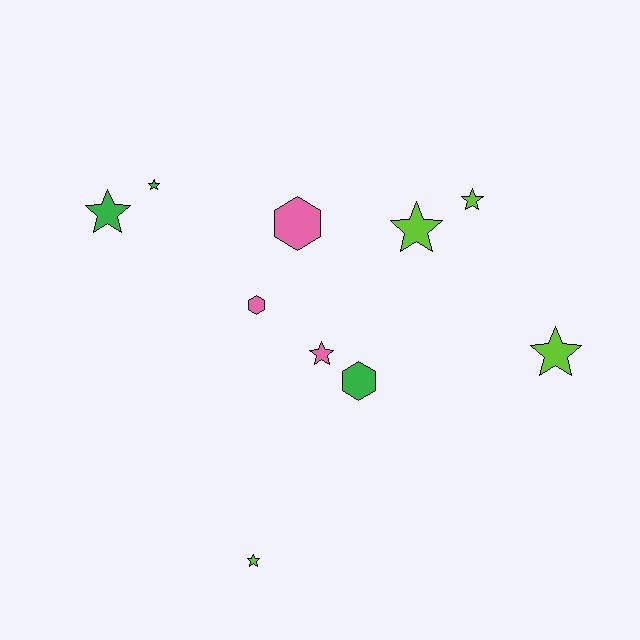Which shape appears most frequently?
Star, with 7 objects.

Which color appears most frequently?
Lime, with 4 objects.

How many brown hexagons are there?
There are no brown hexagons.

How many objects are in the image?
There are 10 objects.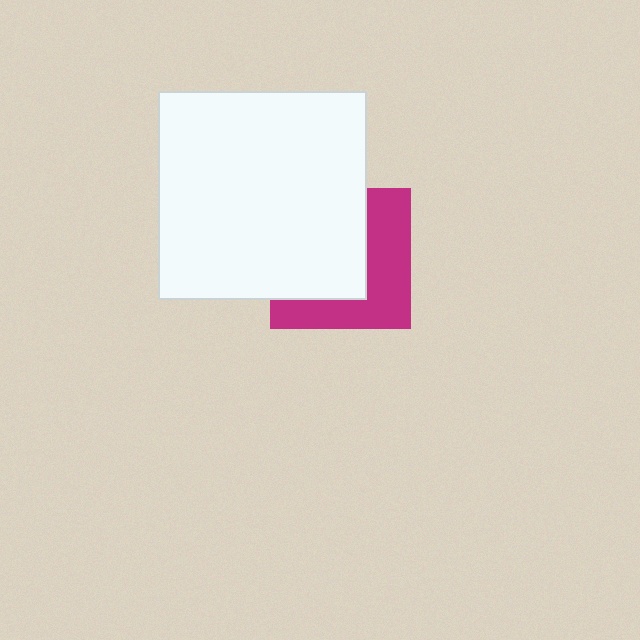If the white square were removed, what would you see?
You would see the complete magenta square.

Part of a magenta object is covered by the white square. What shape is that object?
It is a square.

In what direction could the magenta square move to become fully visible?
The magenta square could move toward the lower-right. That would shift it out from behind the white square entirely.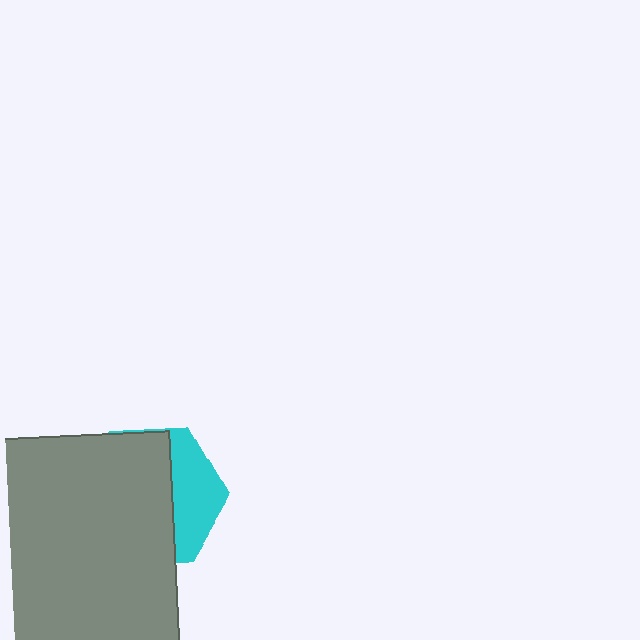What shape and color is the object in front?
The object in front is a gray rectangle.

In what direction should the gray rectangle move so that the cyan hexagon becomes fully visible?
The gray rectangle should move left. That is the shortest direction to clear the overlap and leave the cyan hexagon fully visible.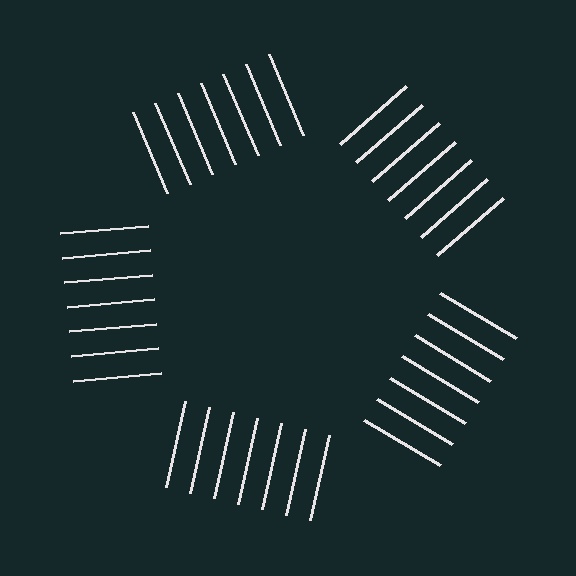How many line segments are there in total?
35 — 7 along each of the 5 edges.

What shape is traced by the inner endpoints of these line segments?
An illusory pentagon — the line segments terminate on its edges but no continuous stroke is drawn.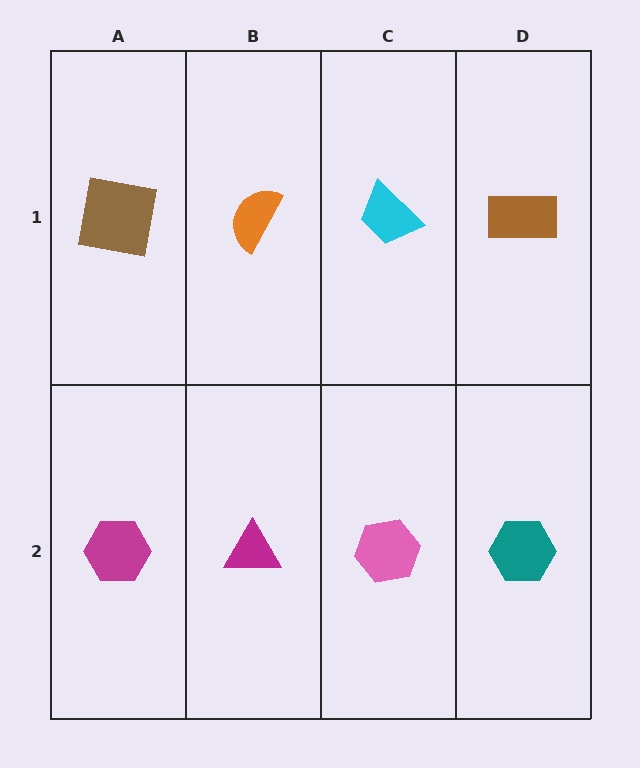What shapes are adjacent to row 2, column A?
A brown square (row 1, column A), a magenta triangle (row 2, column B).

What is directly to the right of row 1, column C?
A brown rectangle.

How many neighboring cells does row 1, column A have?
2.